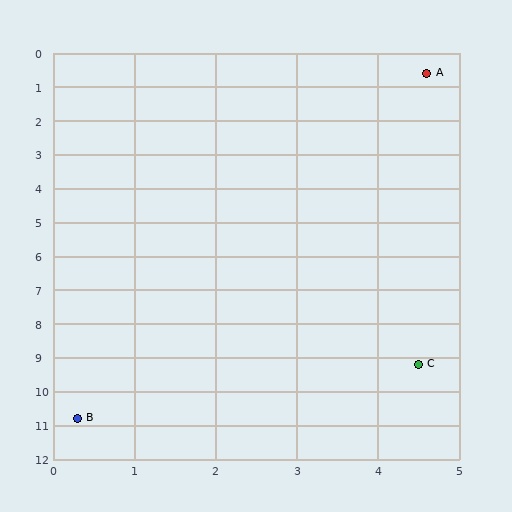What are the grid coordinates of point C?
Point C is at approximately (4.5, 9.2).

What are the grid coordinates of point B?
Point B is at approximately (0.3, 10.8).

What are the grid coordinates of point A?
Point A is at approximately (4.6, 0.6).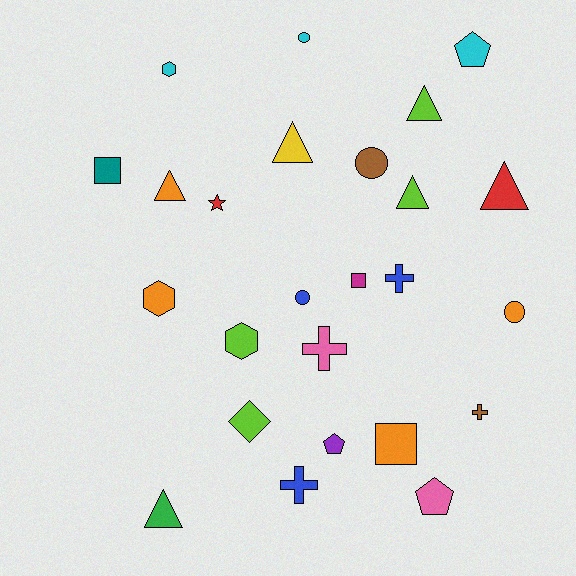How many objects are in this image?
There are 25 objects.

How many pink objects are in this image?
There are 2 pink objects.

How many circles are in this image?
There are 4 circles.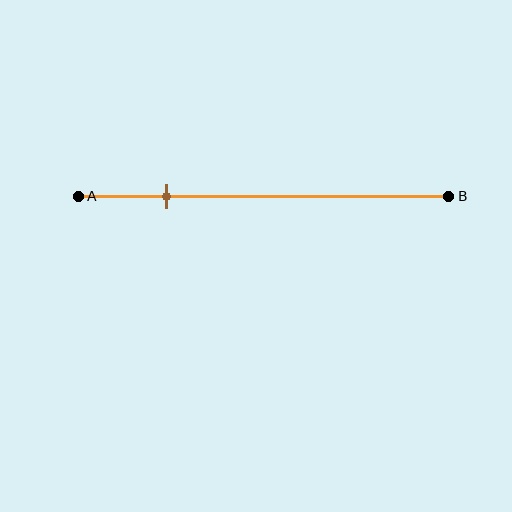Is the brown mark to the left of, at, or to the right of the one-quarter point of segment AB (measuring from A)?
The brown mark is approximately at the one-quarter point of segment AB.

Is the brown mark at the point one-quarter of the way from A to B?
Yes, the mark is approximately at the one-quarter point.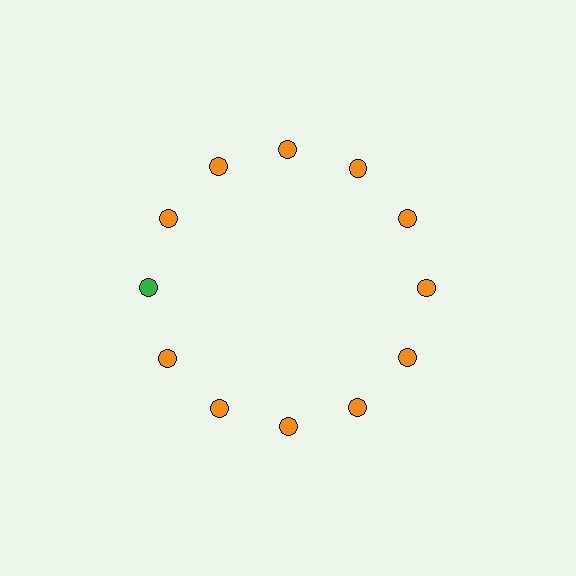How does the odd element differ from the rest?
It has a different color: green instead of orange.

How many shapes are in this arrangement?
There are 12 shapes arranged in a ring pattern.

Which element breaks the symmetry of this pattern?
The green circle at roughly the 9 o'clock position breaks the symmetry. All other shapes are orange circles.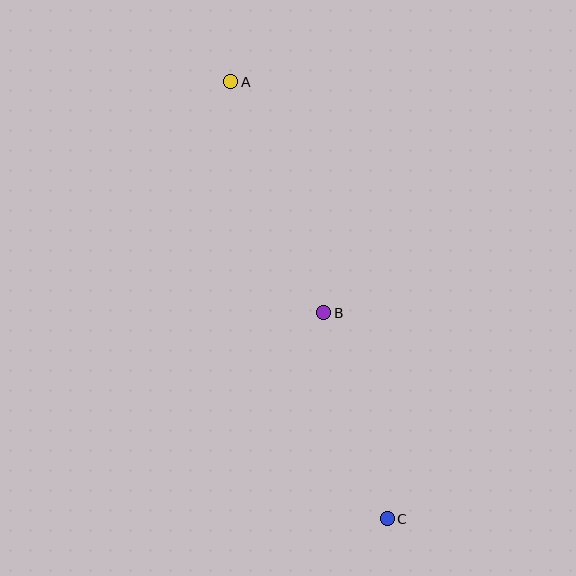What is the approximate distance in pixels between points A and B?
The distance between A and B is approximately 249 pixels.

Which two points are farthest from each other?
Points A and C are farthest from each other.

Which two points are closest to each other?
Points B and C are closest to each other.